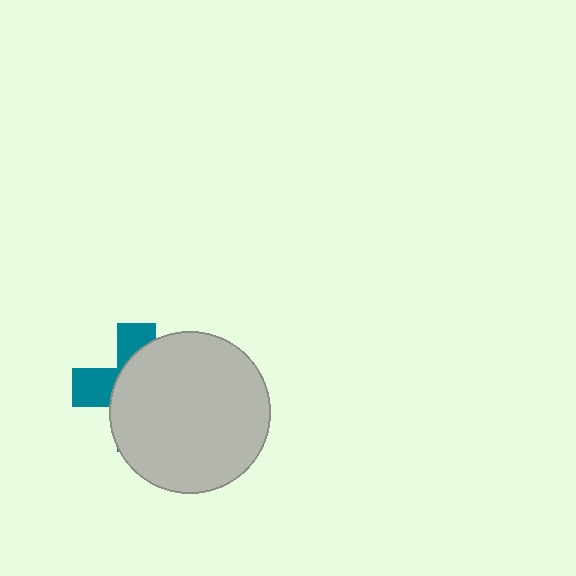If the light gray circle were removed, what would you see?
You would see the complete teal cross.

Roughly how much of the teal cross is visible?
A small part of it is visible (roughly 33%).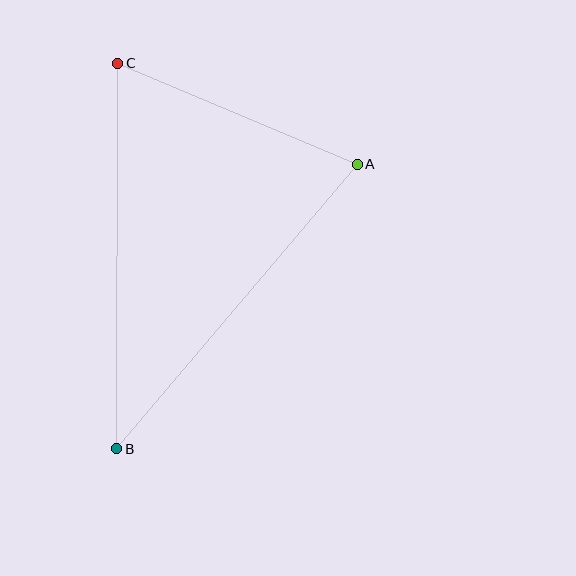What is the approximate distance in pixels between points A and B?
The distance between A and B is approximately 372 pixels.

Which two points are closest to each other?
Points A and C are closest to each other.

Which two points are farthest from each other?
Points B and C are farthest from each other.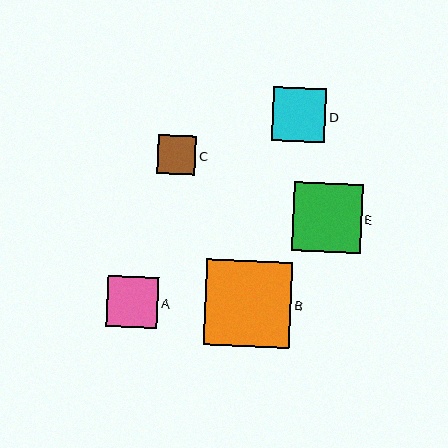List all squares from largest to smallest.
From largest to smallest: B, E, D, A, C.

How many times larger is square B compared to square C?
Square B is approximately 2.2 times the size of square C.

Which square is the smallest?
Square C is the smallest with a size of approximately 38 pixels.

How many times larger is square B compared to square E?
Square B is approximately 1.3 times the size of square E.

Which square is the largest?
Square B is the largest with a size of approximately 86 pixels.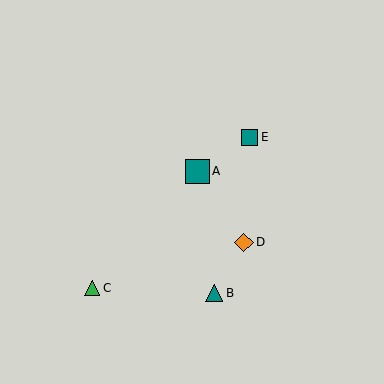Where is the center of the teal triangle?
The center of the teal triangle is at (214, 293).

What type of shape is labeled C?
Shape C is a green triangle.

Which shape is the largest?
The teal square (labeled A) is the largest.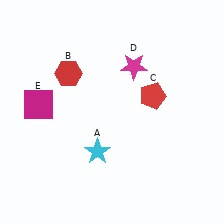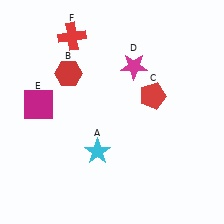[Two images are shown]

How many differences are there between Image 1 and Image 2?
There is 1 difference between the two images.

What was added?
A red cross (F) was added in Image 2.